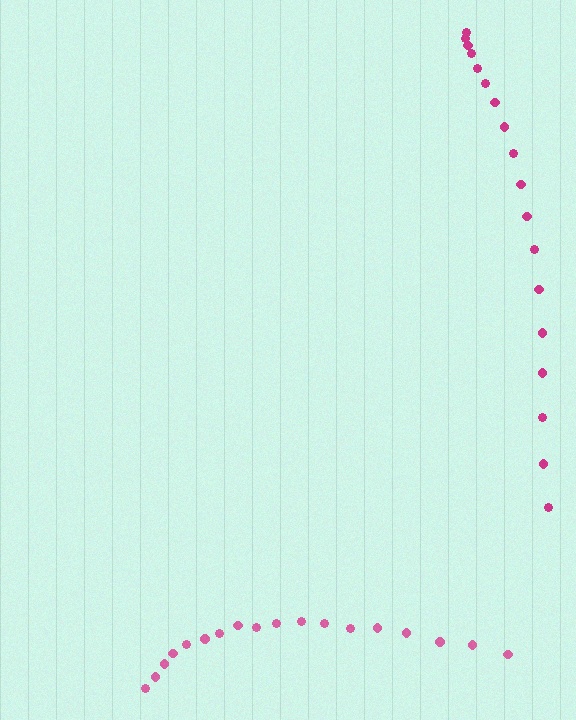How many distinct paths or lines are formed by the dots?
There are 2 distinct paths.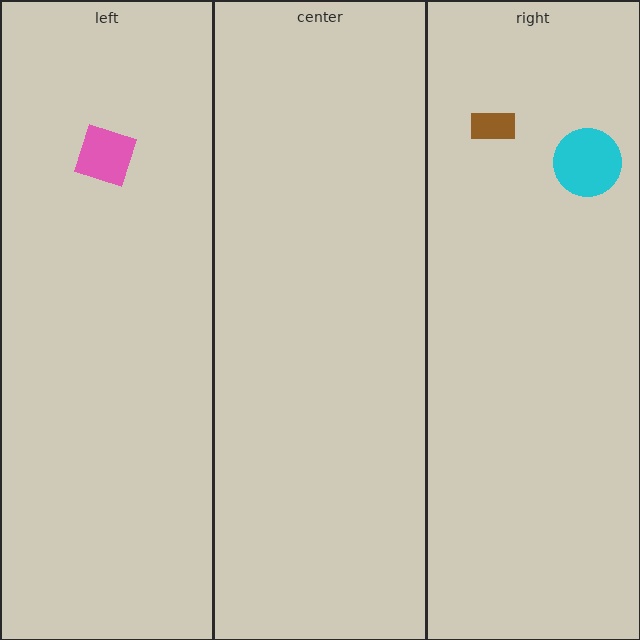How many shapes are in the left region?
1.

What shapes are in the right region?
The cyan circle, the brown rectangle.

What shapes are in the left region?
The pink diamond.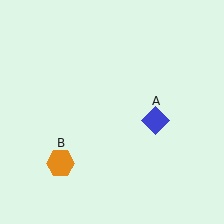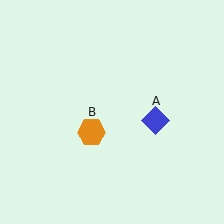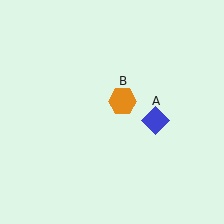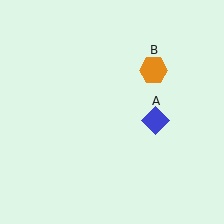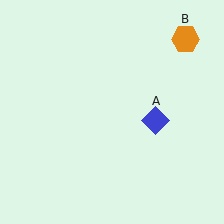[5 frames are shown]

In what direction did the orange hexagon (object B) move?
The orange hexagon (object B) moved up and to the right.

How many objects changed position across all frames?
1 object changed position: orange hexagon (object B).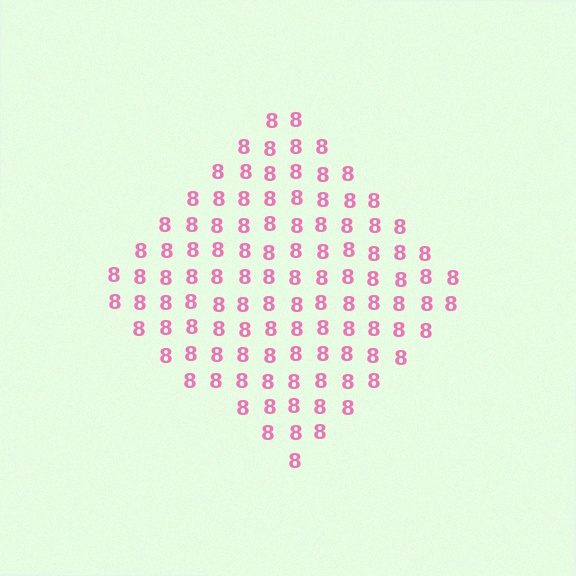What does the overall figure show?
The overall figure shows a diamond.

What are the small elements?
The small elements are digit 8's.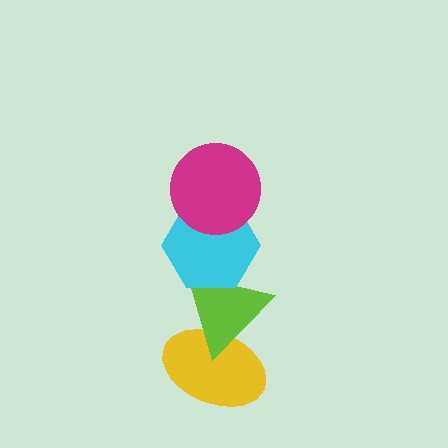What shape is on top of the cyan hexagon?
The magenta circle is on top of the cyan hexagon.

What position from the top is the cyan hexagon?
The cyan hexagon is 2nd from the top.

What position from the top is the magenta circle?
The magenta circle is 1st from the top.